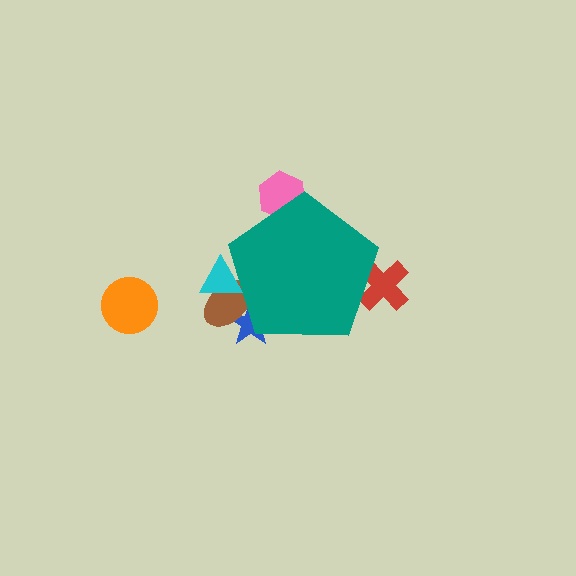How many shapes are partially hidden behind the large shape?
5 shapes are partially hidden.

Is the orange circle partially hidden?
No, the orange circle is fully visible.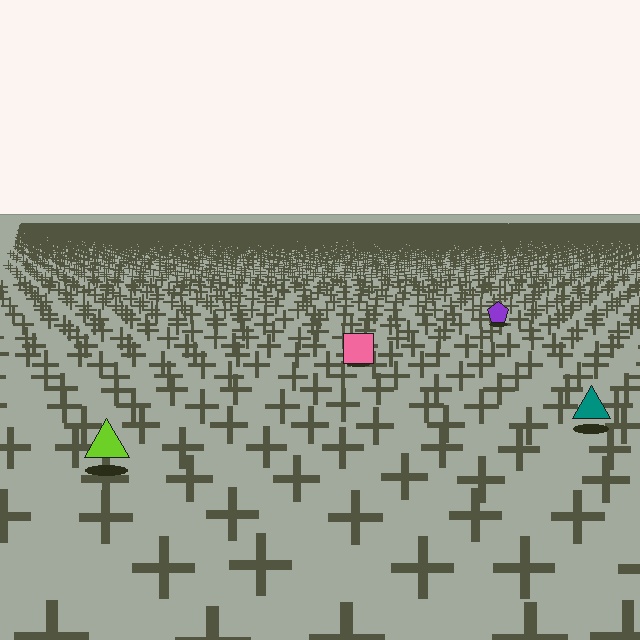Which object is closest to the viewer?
The lime triangle is closest. The texture marks near it are larger and more spread out.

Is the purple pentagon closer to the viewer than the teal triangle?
No. The teal triangle is closer — you can tell from the texture gradient: the ground texture is coarser near it.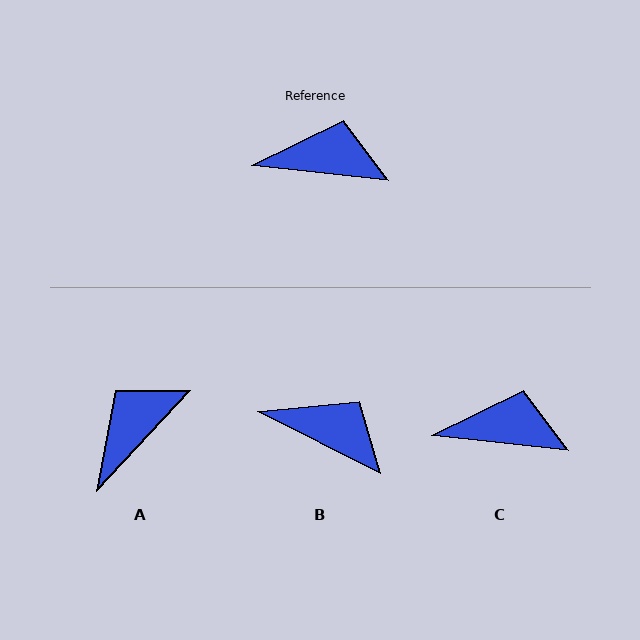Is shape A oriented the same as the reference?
No, it is off by about 53 degrees.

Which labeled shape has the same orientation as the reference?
C.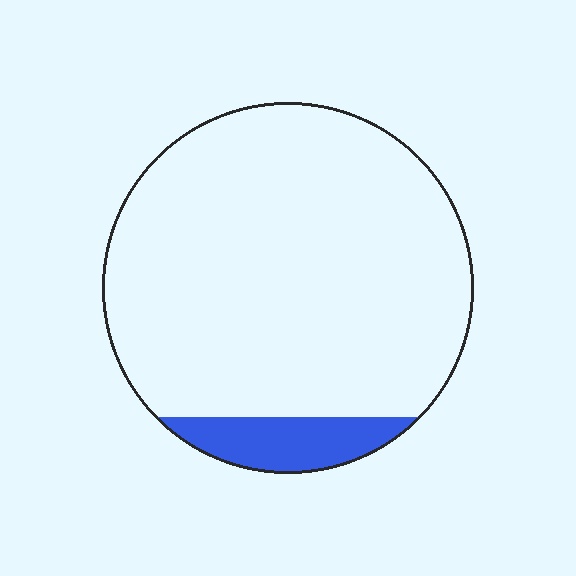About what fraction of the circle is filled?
About one tenth (1/10).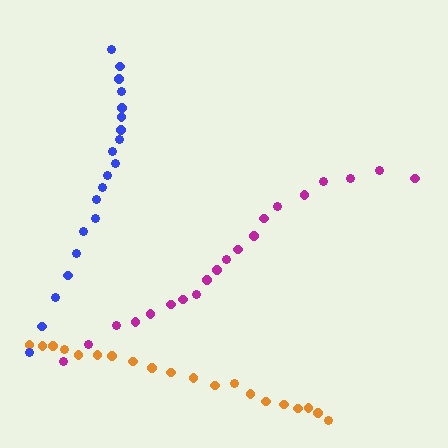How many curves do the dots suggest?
There are 3 distinct paths.